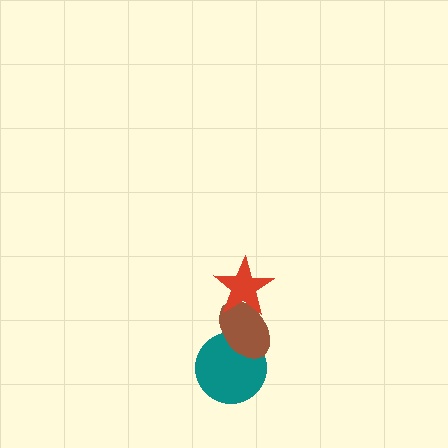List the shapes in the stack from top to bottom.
From top to bottom: the red star, the brown ellipse, the teal circle.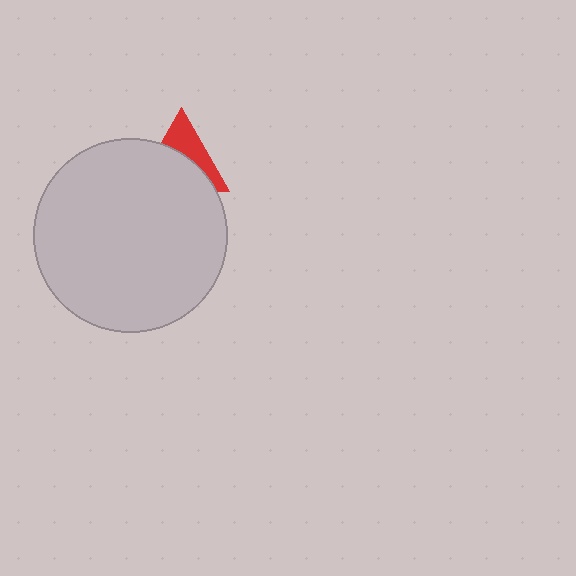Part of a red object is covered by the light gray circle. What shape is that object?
It is a triangle.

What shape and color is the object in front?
The object in front is a light gray circle.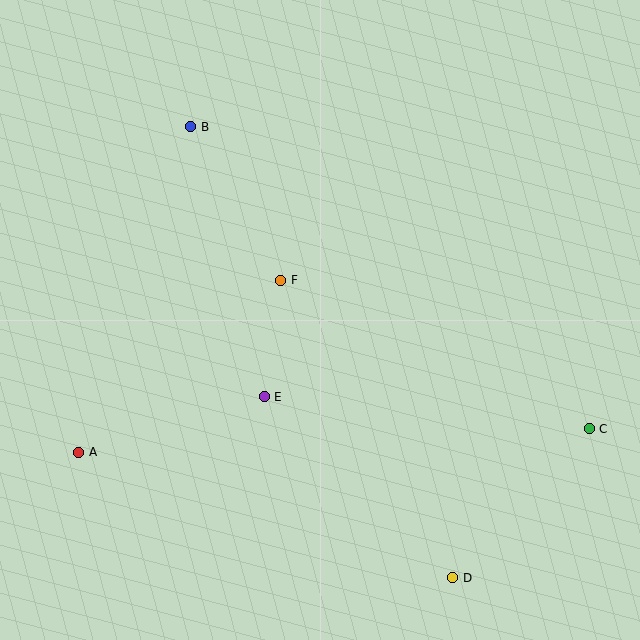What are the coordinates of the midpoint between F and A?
The midpoint between F and A is at (180, 366).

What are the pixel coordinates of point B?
Point B is at (191, 127).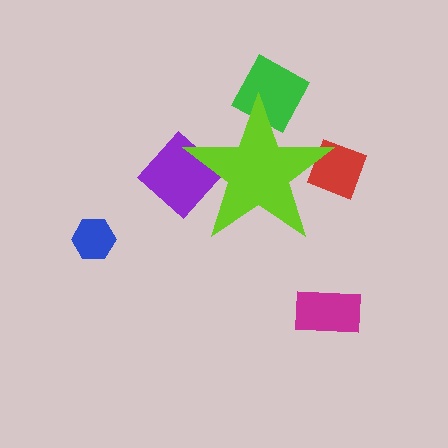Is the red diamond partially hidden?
Yes, the red diamond is partially hidden behind the lime star.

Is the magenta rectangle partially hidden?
No, the magenta rectangle is fully visible.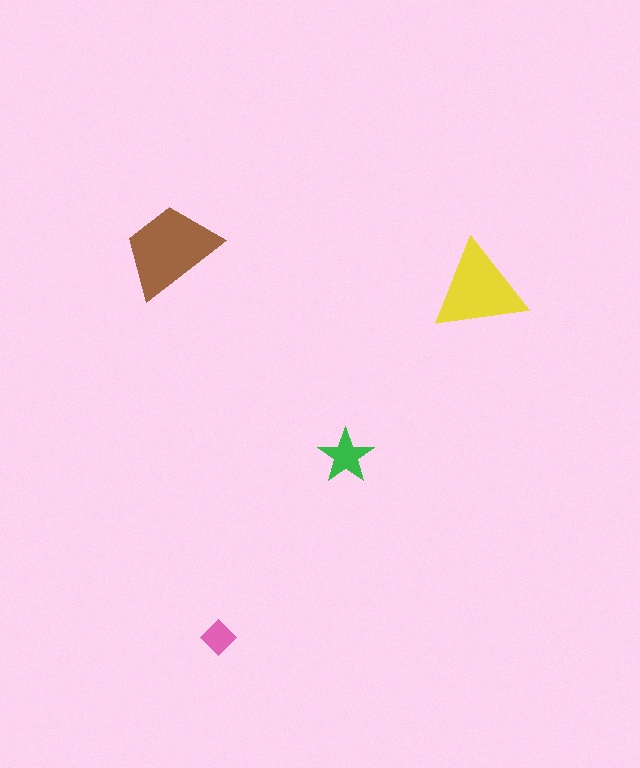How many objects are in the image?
There are 4 objects in the image.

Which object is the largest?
The brown trapezoid.